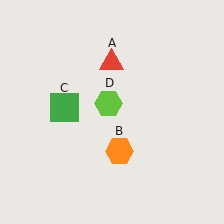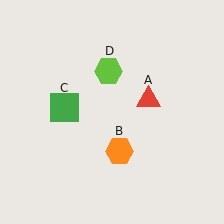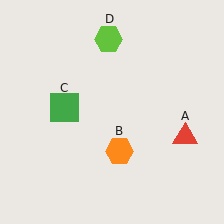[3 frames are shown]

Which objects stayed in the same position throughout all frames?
Orange hexagon (object B) and green square (object C) remained stationary.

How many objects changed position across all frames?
2 objects changed position: red triangle (object A), lime hexagon (object D).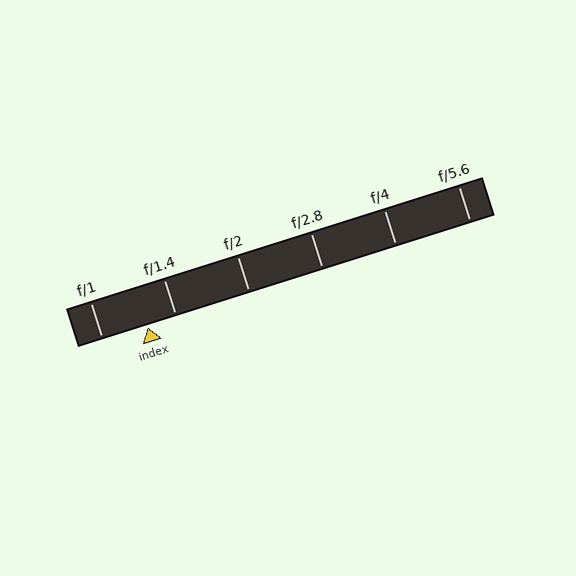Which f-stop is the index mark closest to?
The index mark is closest to f/1.4.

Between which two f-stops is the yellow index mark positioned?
The index mark is between f/1 and f/1.4.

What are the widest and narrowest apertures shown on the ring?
The widest aperture shown is f/1 and the narrowest is f/5.6.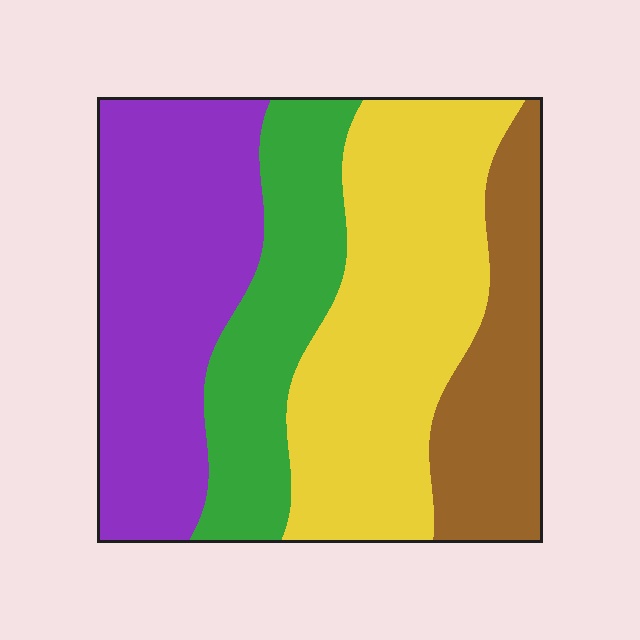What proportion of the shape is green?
Green takes up between a sixth and a third of the shape.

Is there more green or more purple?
Purple.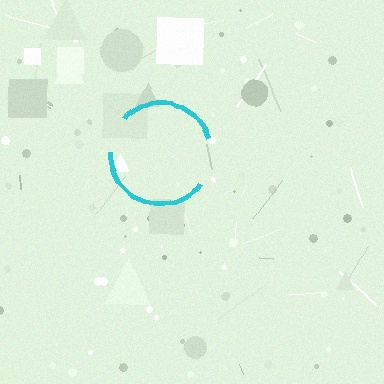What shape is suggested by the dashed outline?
The dashed outline suggests a circle.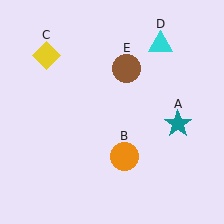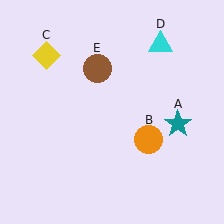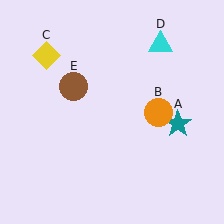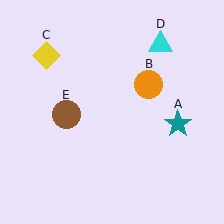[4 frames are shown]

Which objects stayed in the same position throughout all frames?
Teal star (object A) and yellow diamond (object C) and cyan triangle (object D) remained stationary.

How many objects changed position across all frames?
2 objects changed position: orange circle (object B), brown circle (object E).